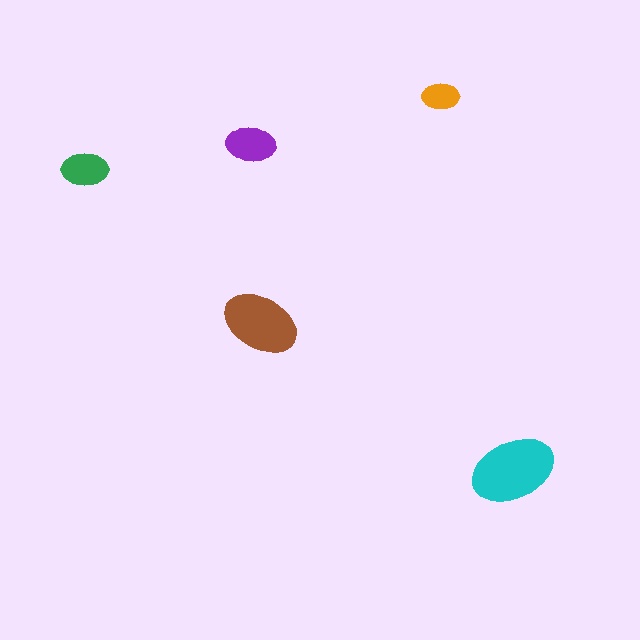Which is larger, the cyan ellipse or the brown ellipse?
The cyan one.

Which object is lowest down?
The cyan ellipse is bottommost.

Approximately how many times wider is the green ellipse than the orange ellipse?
About 1.5 times wider.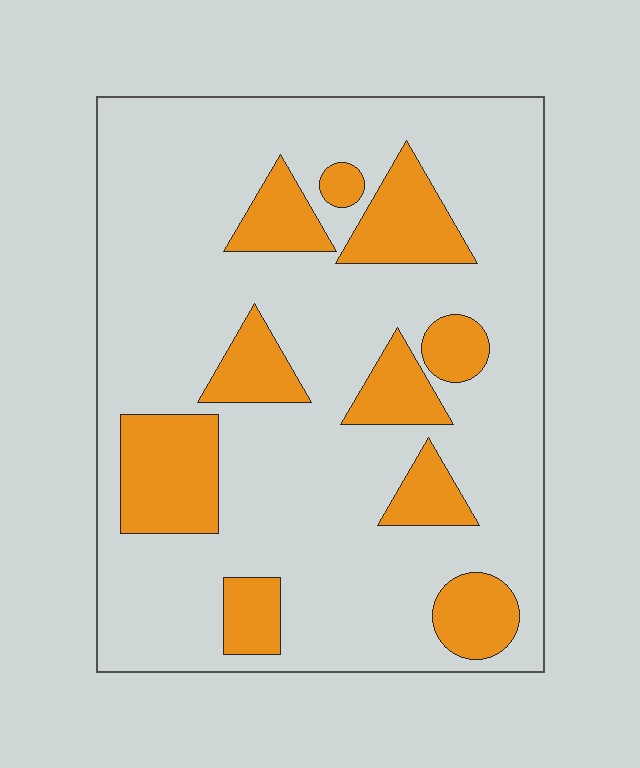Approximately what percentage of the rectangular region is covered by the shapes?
Approximately 25%.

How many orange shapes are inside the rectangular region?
10.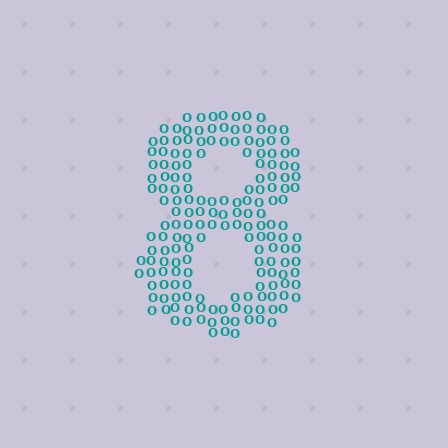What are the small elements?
The small elements are letter O's.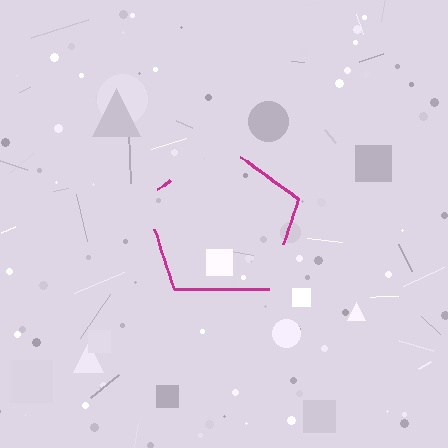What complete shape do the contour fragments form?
The contour fragments form a pentagon.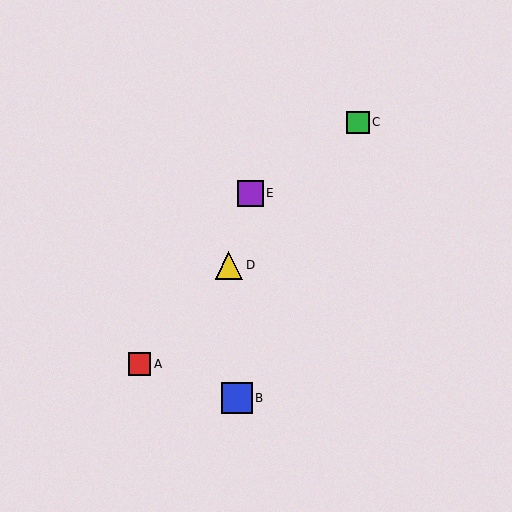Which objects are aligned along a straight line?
Objects A, C, D are aligned along a straight line.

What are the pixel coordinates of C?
Object C is at (358, 122).